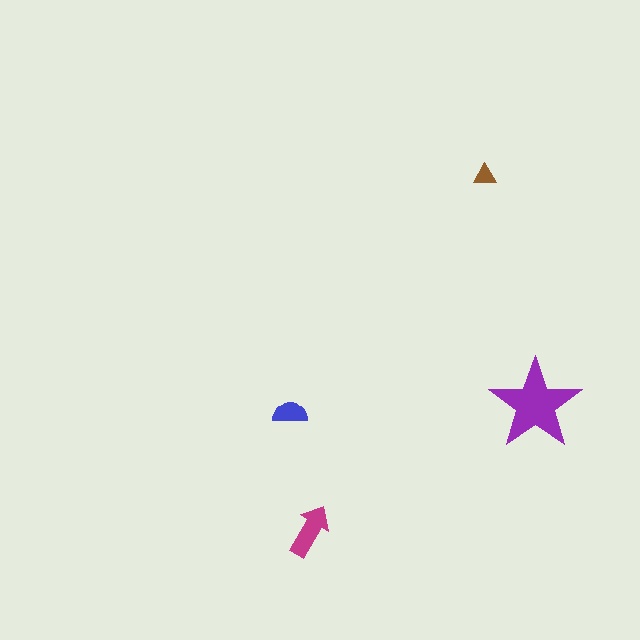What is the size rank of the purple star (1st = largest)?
1st.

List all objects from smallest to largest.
The brown triangle, the blue semicircle, the magenta arrow, the purple star.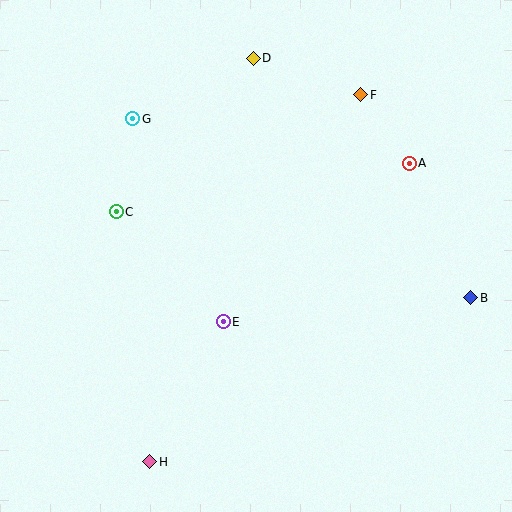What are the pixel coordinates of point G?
Point G is at (133, 119).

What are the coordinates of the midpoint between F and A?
The midpoint between F and A is at (385, 129).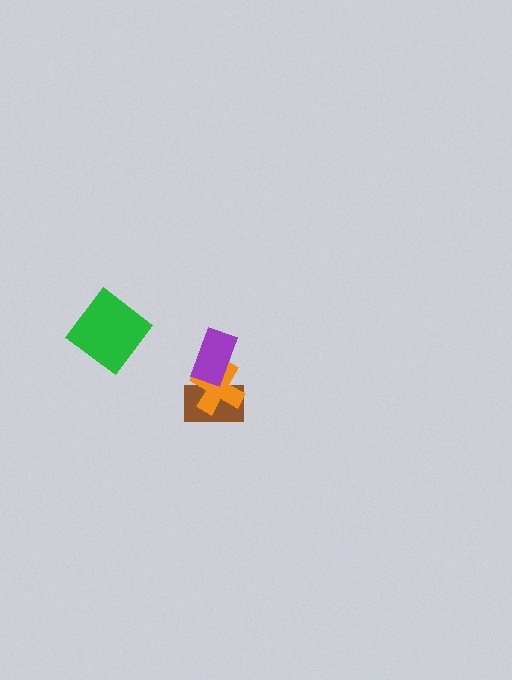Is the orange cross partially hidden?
Yes, it is partially covered by another shape.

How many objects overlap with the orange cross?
2 objects overlap with the orange cross.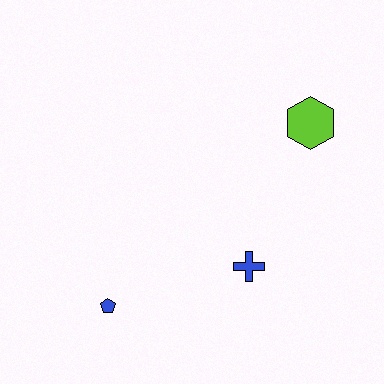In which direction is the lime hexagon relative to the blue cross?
The lime hexagon is above the blue cross.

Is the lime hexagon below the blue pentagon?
No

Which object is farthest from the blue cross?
The lime hexagon is farthest from the blue cross.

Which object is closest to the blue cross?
The blue pentagon is closest to the blue cross.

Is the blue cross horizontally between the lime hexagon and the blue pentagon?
Yes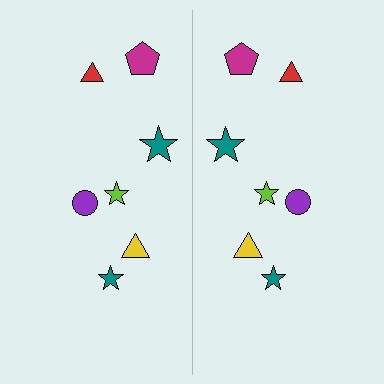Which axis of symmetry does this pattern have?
The pattern has a vertical axis of symmetry running through the center of the image.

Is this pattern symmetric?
Yes, this pattern has bilateral (reflection) symmetry.